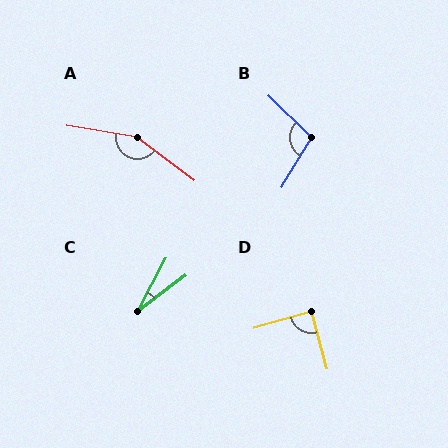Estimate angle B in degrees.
Approximately 103 degrees.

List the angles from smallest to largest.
C (24°), D (89°), B (103°), A (152°).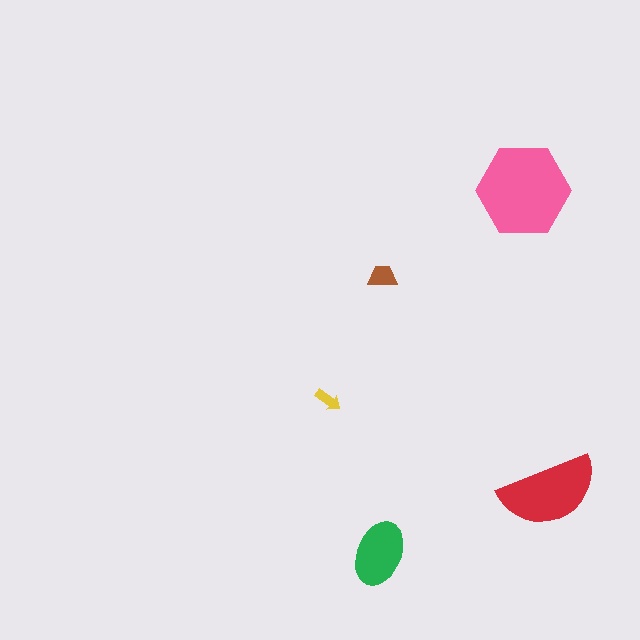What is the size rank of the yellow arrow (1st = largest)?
5th.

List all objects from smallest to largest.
The yellow arrow, the brown trapezoid, the green ellipse, the red semicircle, the pink hexagon.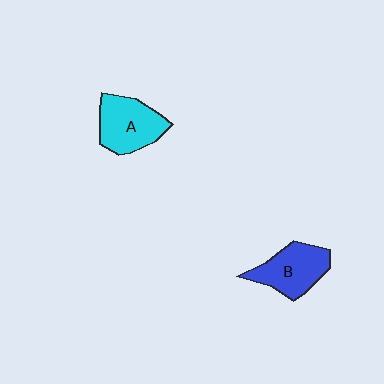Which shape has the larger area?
Shape A (cyan).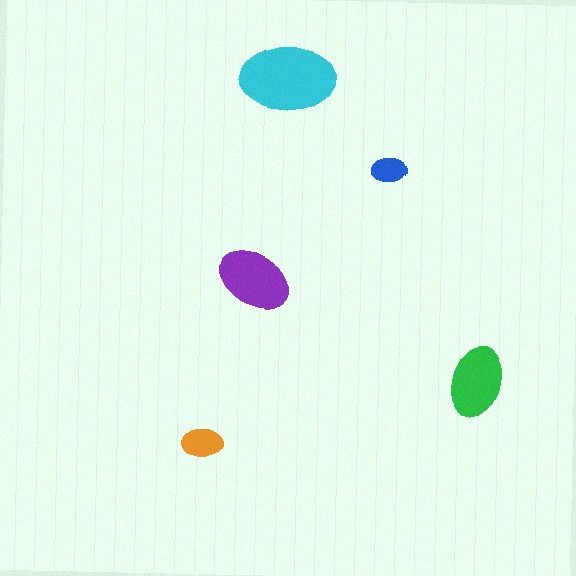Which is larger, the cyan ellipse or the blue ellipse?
The cyan one.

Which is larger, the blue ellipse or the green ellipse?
The green one.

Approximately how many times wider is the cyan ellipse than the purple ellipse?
About 1.5 times wider.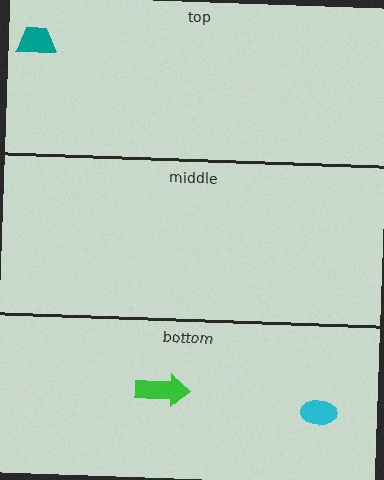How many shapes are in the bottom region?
2.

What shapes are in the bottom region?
The cyan ellipse, the green arrow.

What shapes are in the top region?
The teal trapezoid.